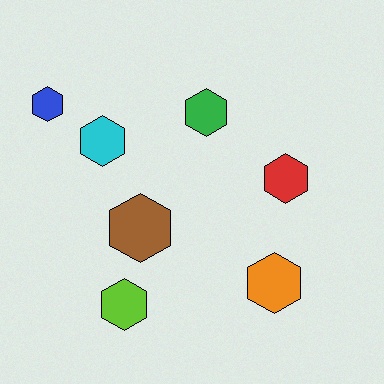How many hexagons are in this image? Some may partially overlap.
There are 7 hexagons.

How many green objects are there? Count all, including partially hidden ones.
There is 1 green object.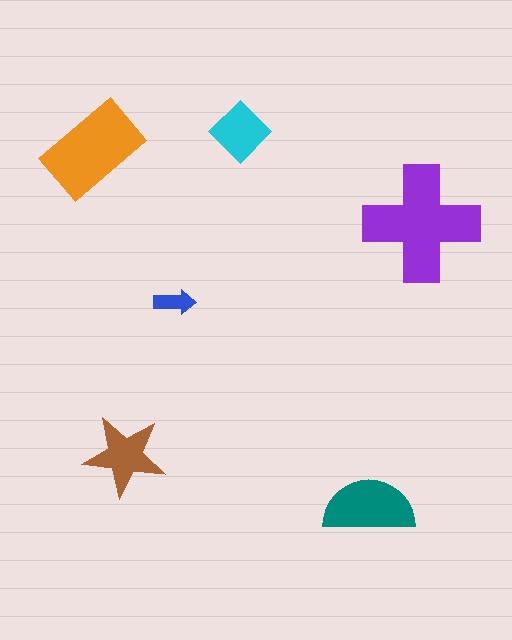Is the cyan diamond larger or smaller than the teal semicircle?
Smaller.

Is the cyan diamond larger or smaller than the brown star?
Smaller.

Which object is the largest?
The purple cross.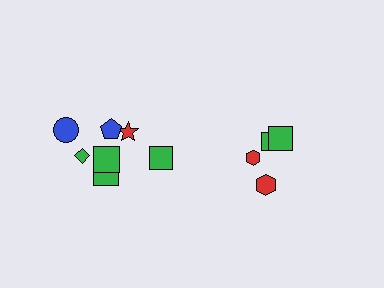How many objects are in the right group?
There are 4 objects.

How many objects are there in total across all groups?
There are 11 objects.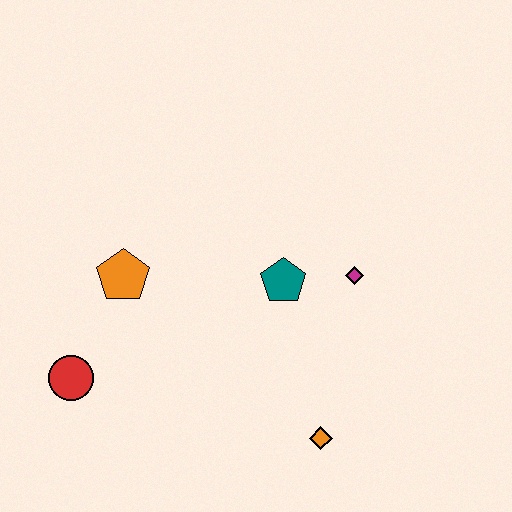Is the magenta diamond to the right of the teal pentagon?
Yes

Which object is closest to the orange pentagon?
The red circle is closest to the orange pentagon.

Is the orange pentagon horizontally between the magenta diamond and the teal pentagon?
No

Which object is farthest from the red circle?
The magenta diamond is farthest from the red circle.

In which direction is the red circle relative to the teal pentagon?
The red circle is to the left of the teal pentagon.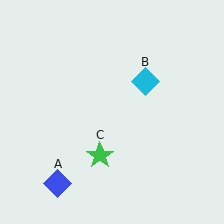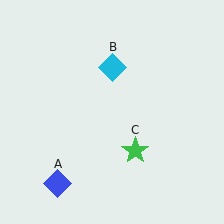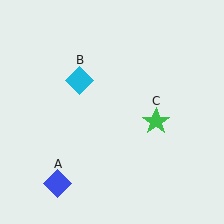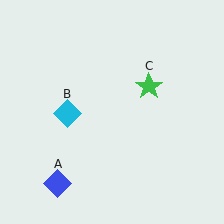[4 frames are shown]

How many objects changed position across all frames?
2 objects changed position: cyan diamond (object B), green star (object C).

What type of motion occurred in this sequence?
The cyan diamond (object B), green star (object C) rotated counterclockwise around the center of the scene.